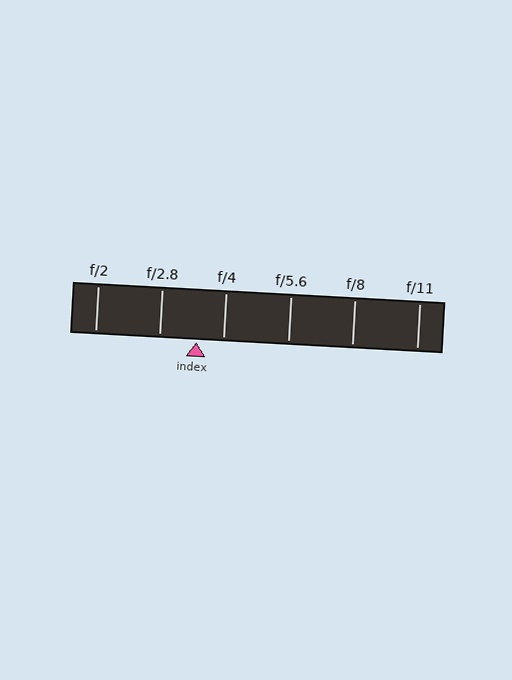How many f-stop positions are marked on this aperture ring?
There are 6 f-stop positions marked.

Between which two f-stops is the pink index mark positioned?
The index mark is between f/2.8 and f/4.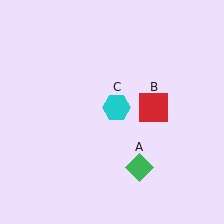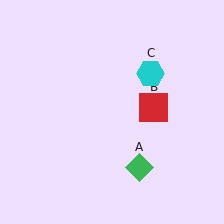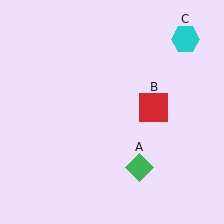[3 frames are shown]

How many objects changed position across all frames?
1 object changed position: cyan hexagon (object C).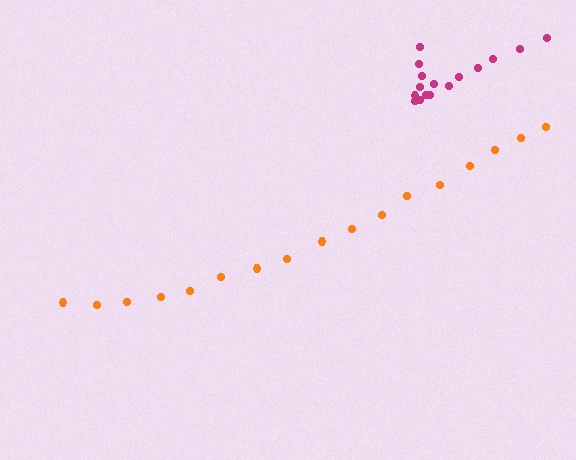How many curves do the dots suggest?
There are 2 distinct paths.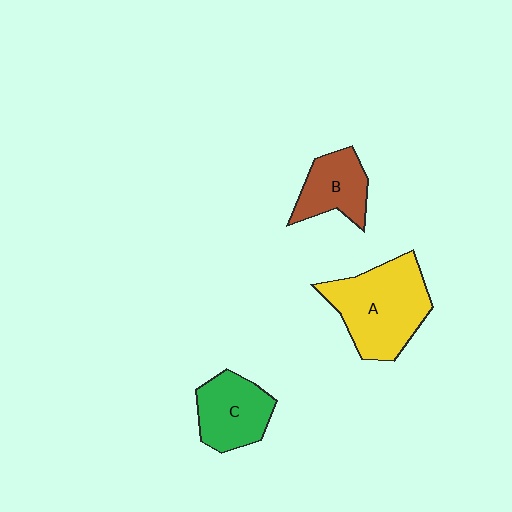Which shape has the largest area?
Shape A (yellow).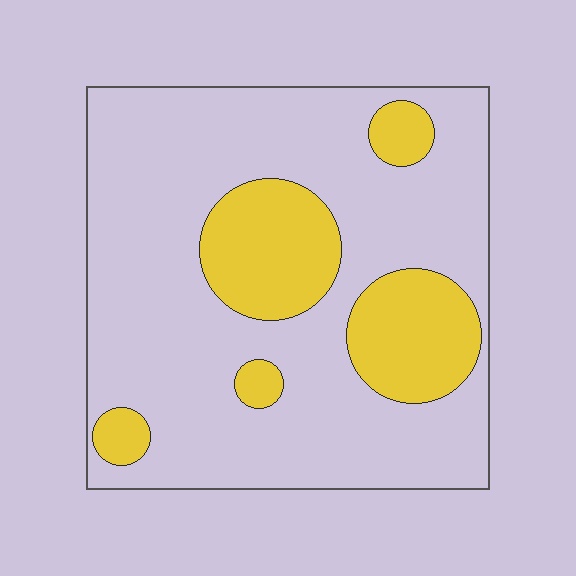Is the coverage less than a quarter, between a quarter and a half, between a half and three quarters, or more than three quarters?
Less than a quarter.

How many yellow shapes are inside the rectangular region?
5.